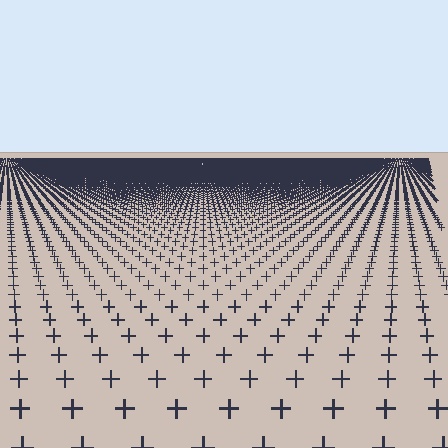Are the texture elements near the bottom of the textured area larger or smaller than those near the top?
Larger. Near the bottom, elements are closer to the viewer and appear at a bigger on-screen size.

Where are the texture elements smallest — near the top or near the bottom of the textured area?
Near the top.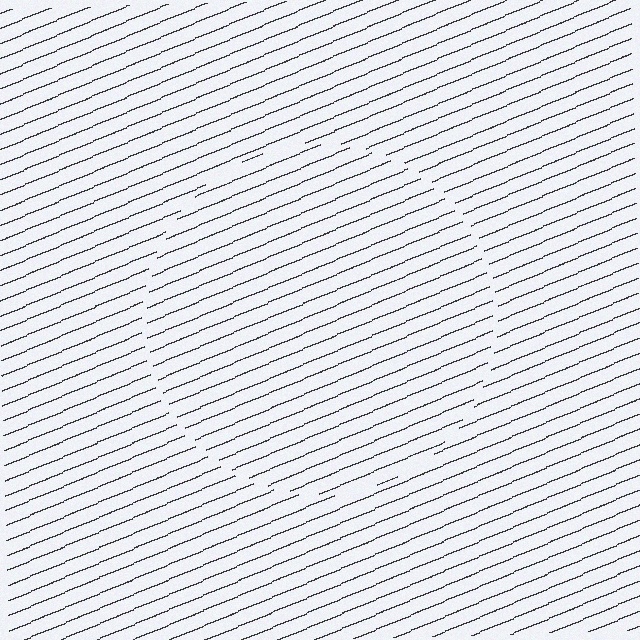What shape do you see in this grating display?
An illusory circle. The interior of the shape contains the same grating, shifted by half a period — the contour is defined by the phase discontinuity where line-ends from the inner and outer gratings abut.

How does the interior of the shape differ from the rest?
The interior of the shape contains the same grating, shifted by half a period — the contour is defined by the phase discontinuity where line-ends from the inner and outer gratings abut.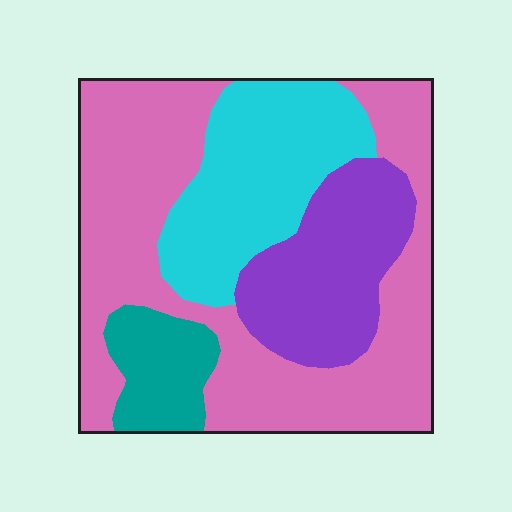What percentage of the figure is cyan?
Cyan covers about 20% of the figure.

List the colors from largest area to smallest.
From largest to smallest: pink, cyan, purple, teal.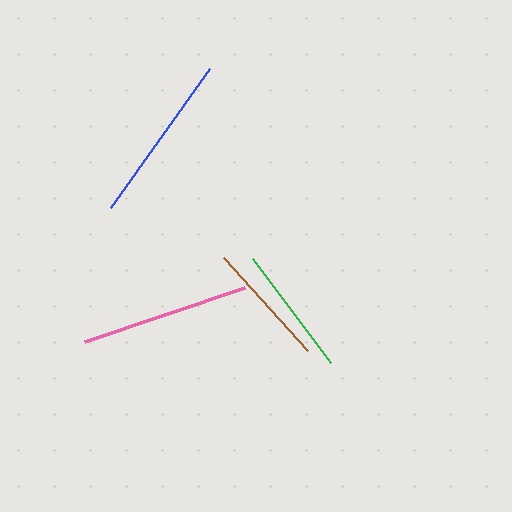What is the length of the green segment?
The green segment is approximately 131 pixels long.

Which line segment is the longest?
The blue line is the longest at approximately 171 pixels.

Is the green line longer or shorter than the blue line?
The blue line is longer than the green line.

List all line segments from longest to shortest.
From longest to shortest: blue, pink, green, brown.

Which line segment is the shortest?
The brown line is the shortest at approximately 125 pixels.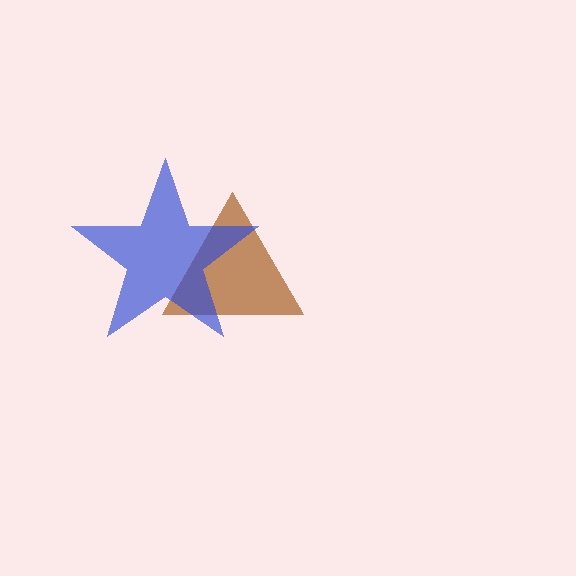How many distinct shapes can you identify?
There are 2 distinct shapes: a brown triangle, a blue star.